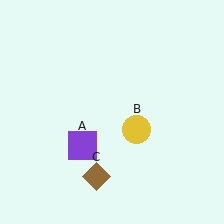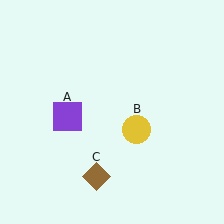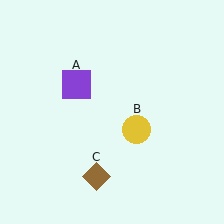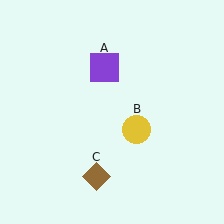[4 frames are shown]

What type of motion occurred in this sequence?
The purple square (object A) rotated clockwise around the center of the scene.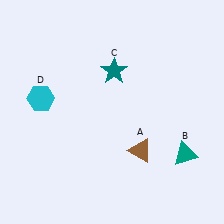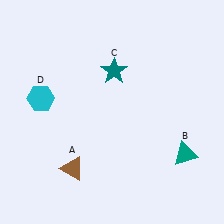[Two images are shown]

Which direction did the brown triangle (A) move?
The brown triangle (A) moved left.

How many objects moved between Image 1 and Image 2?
1 object moved between the two images.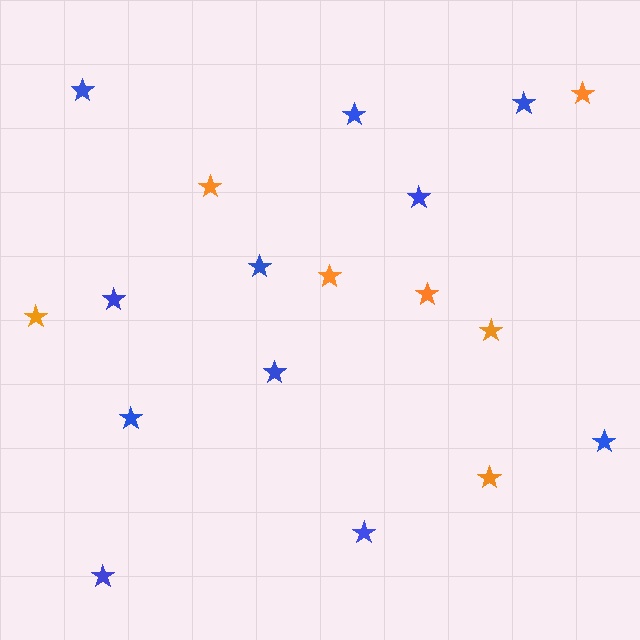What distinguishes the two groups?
There are 2 groups: one group of blue stars (11) and one group of orange stars (7).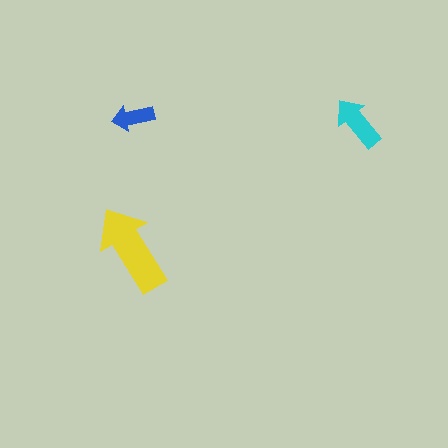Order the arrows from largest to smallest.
the yellow one, the cyan one, the blue one.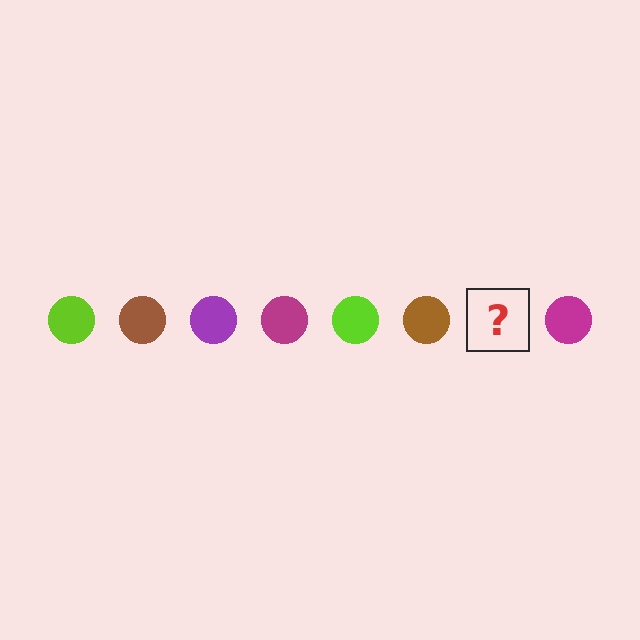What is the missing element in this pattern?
The missing element is a purple circle.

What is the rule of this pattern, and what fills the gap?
The rule is that the pattern cycles through lime, brown, purple, magenta circles. The gap should be filled with a purple circle.